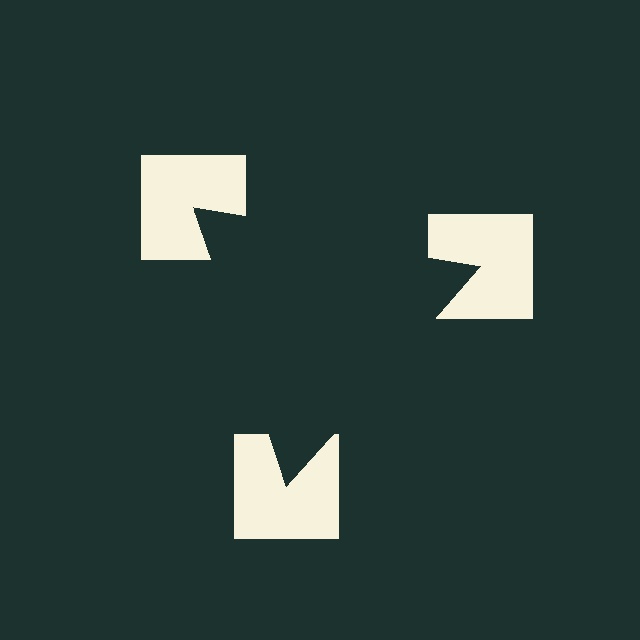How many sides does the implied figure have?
3 sides.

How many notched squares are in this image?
There are 3 — one at each vertex of the illusory triangle.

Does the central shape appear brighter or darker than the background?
It typically appears slightly darker than the background, even though no actual brightness change is drawn.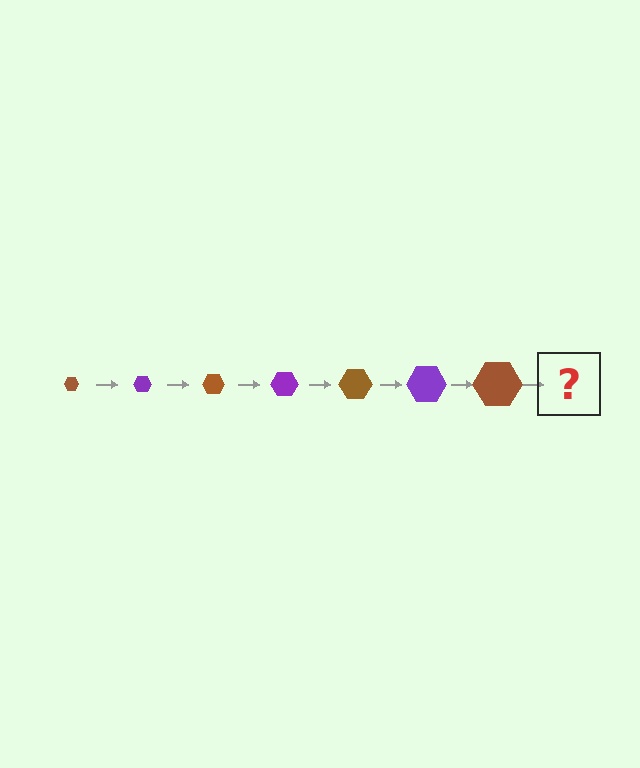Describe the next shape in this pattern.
It should be a purple hexagon, larger than the previous one.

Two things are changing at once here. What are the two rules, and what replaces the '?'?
The two rules are that the hexagon grows larger each step and the color cycles through brown and purple. The '?' should be a purple hexagon, larger than the previous one.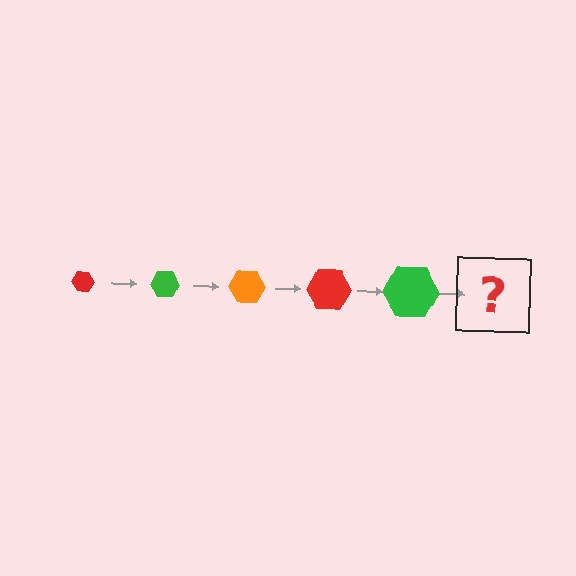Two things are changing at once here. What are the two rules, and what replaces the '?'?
The two rules are that the hexagon grows larger each step and the color cycles through red, green, and orange. The '?' should be an orange hexagon, larger than the previous one.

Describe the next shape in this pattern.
It should be an orange hexagon, larger than the previous one.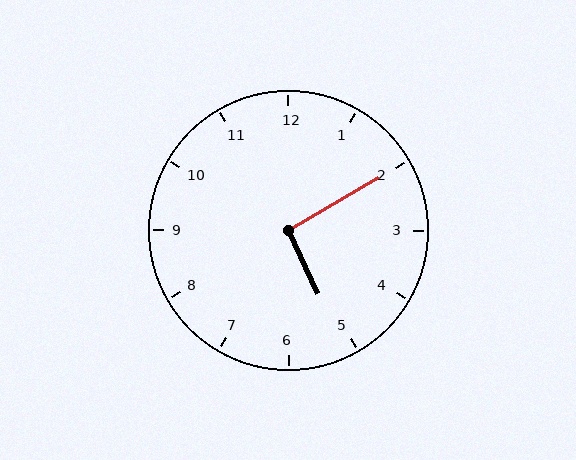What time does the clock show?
5:10.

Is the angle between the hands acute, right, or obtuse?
It is right.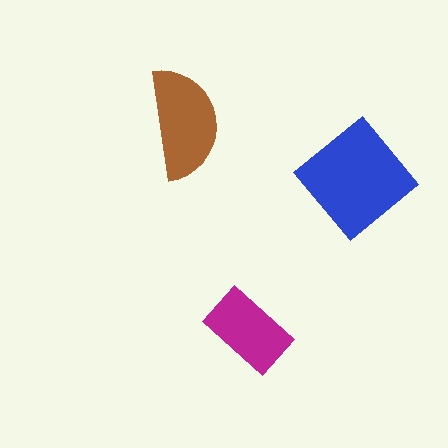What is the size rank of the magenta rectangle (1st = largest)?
3rd.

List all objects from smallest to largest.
The magenta rectangle, the brown semicircle, the blue diamond.